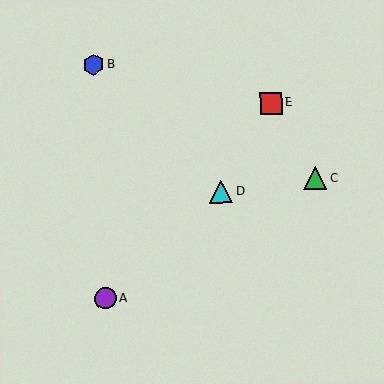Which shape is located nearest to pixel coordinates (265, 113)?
The red square (labeled E) at (271, 103) is nearest to that location.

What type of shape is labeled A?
Shape A is a purple circle.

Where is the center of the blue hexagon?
The center of the blue hexagon is at (93, 65).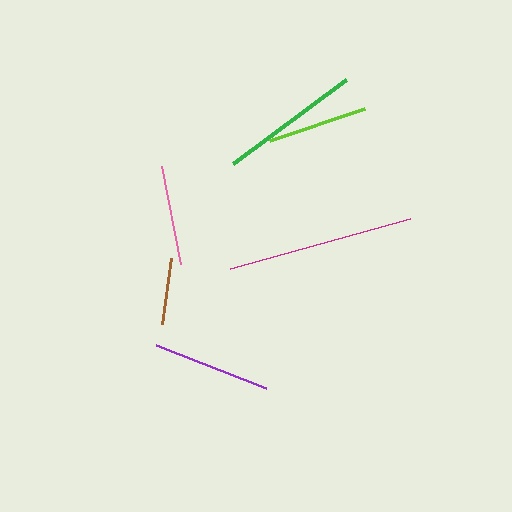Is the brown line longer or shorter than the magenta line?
The magenta line is longer than the brown line.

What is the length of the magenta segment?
The magenta segment is approximately 187 pixels long.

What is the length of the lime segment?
The lime segment is approximately 100 pixels long.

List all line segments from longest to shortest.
From longest to shortest: magenta, green, purple, lime, pink, brown.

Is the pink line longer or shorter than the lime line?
The lime line is longer than the pink line.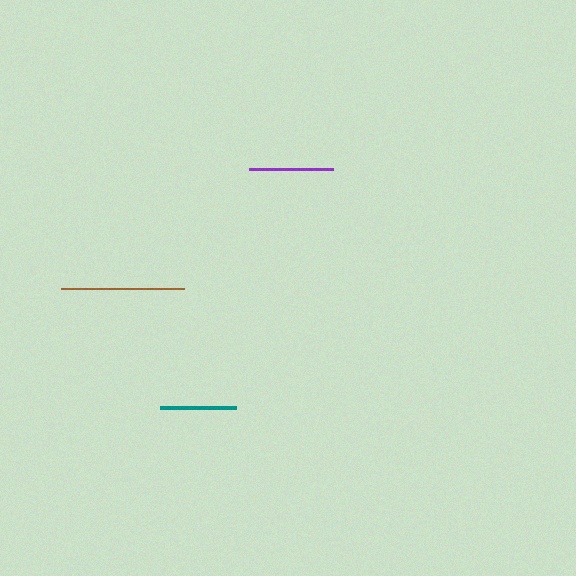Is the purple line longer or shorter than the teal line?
The purple line is longer than the teal line.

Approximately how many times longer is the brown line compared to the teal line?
The brown line is approximately 1.6 times the length of the teal line.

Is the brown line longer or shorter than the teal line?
The brown line is longer than the teal line.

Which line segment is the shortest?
The teal line is the shortest at approximately 75 pixels.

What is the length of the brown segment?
The brown segment is approximately 123 pixels long.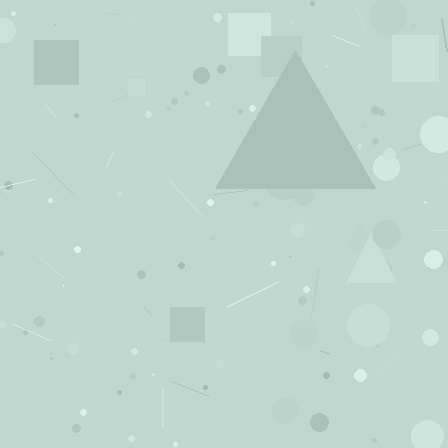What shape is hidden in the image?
A triangle is hidden in the image.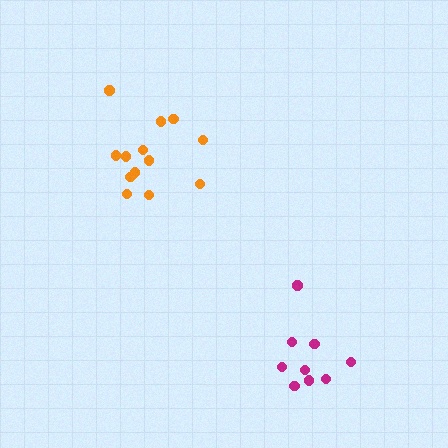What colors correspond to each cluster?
The clusters are colored: magenta, orange.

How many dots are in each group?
Group 1: 9 dots, Group 2: 13 dots (22 total).